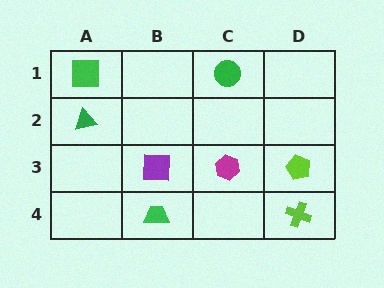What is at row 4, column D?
A lime cross.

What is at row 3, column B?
A purple square.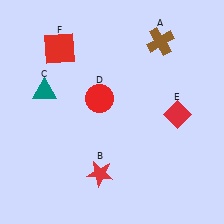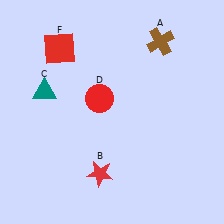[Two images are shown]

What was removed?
The red diamond (E) was removed in Image 2.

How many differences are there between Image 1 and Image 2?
There is 1 difference between the two images.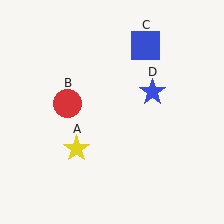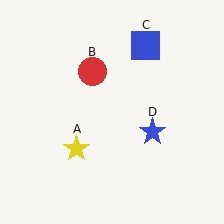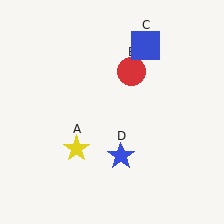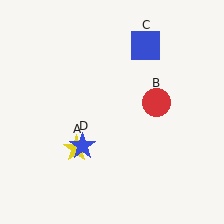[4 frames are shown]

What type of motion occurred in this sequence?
The red circle (object B), blue star (object D) rotated clockwise around the center of the scene.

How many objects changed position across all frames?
2 objects changed position: red circle (object B), blue star (object D).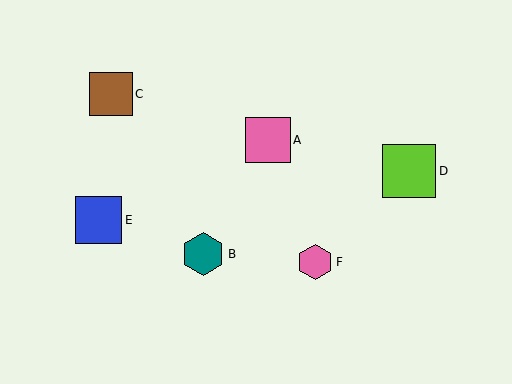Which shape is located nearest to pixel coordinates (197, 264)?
The teal hexagon (labeled B) at (203, 254) is nearest to that location.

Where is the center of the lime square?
The center of the lime square is at (409, 171).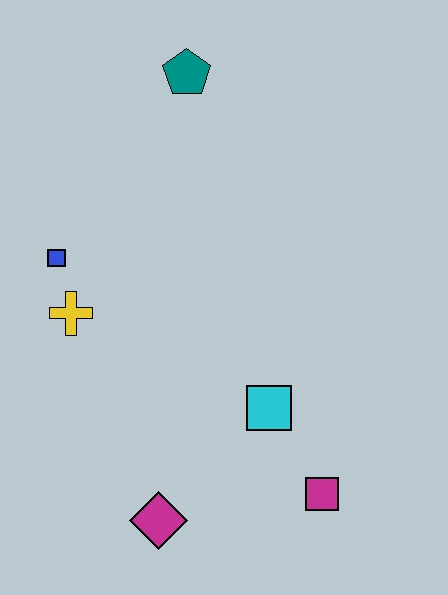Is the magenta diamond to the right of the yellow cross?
Yes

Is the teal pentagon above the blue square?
Yes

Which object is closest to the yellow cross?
The blue square is closest to the yellow cross.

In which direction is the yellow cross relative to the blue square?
The yellow cross is below the blue square.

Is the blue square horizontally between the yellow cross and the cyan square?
No